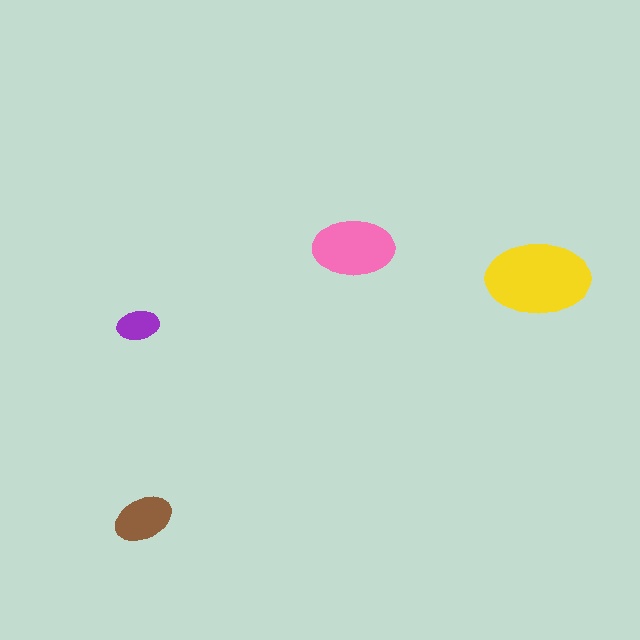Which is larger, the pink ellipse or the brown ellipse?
The pink one.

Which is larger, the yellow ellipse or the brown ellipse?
The yellow one.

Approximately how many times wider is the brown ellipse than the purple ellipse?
About 1.5 times wider.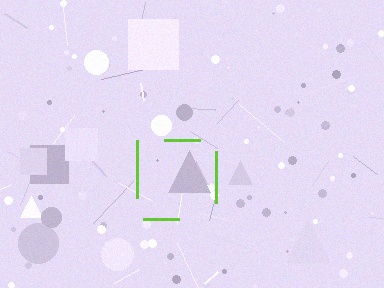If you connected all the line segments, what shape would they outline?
They would outline a square.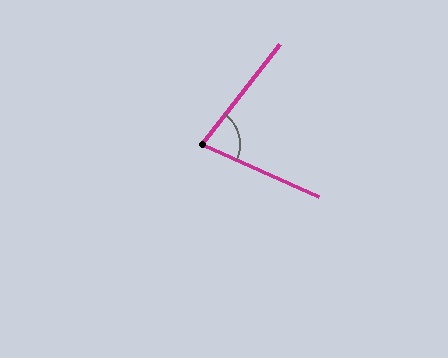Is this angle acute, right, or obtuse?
It is acute.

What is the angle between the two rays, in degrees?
Approximately 76 degrees.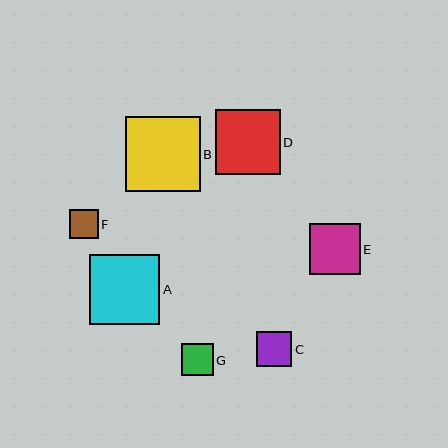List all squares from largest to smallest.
From largest to smallest: B, A, D, E, C, G, F.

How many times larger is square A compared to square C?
Square A is approximately 2.0 times the size of square C.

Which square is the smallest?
Square F is the smallest with a size of approximately 29 pixels.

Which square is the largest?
Square B is the largest with a size of approximately 75 pixels.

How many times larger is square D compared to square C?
Square D is approximately 1.9 times the size of square C.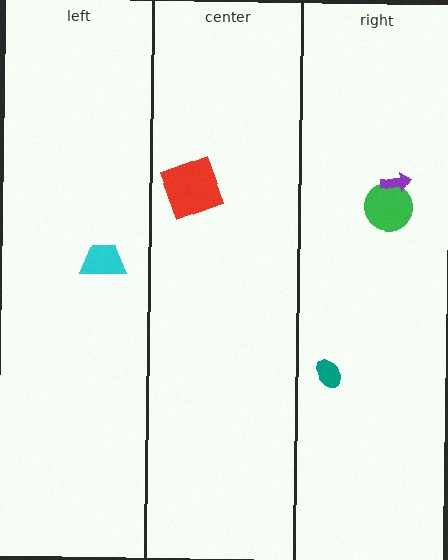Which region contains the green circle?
The right region.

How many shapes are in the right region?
3.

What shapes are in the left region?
The cyan trapezoid.